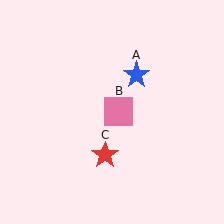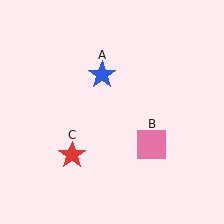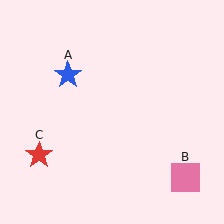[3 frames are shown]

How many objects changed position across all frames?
3 objects changed position: blue star (object A), pink square (object B), red star (object C).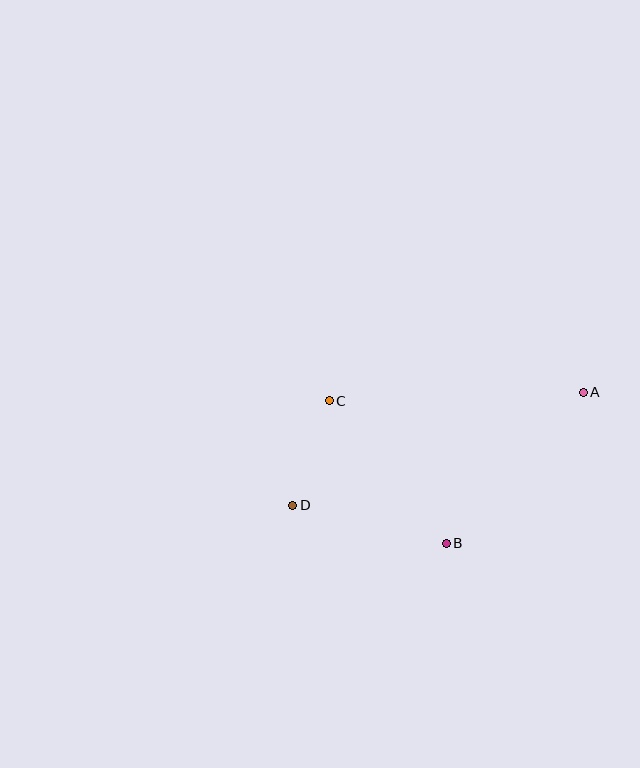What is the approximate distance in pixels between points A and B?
The distance between A and B is approximately 204 pixels.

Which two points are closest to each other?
Points C and D are closest to each other.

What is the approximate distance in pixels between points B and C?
The distance between B and C is approximately 185 pixels.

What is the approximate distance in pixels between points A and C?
The distance between A and C is approximately 254 pixels.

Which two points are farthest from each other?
Points A and D are farthest from each other.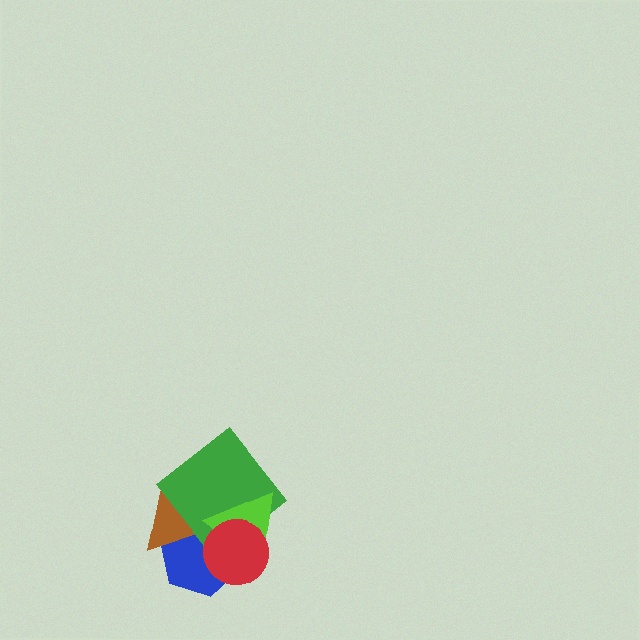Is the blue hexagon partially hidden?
Yes, it is partially covered by another shape.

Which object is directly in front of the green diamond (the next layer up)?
The lime triangle is directly in front of the green diamond.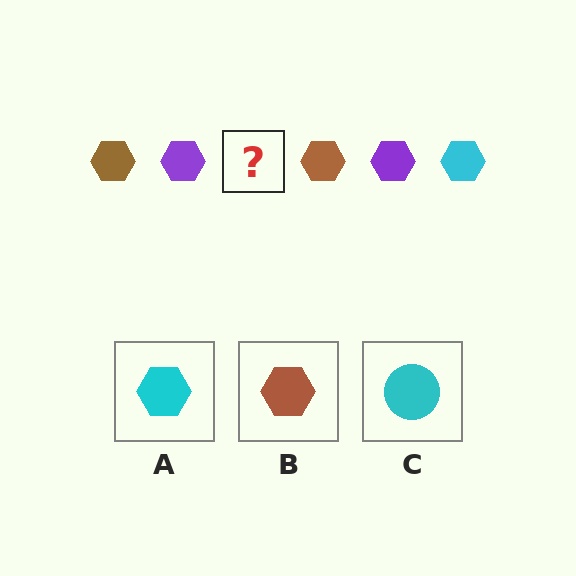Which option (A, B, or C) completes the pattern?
A.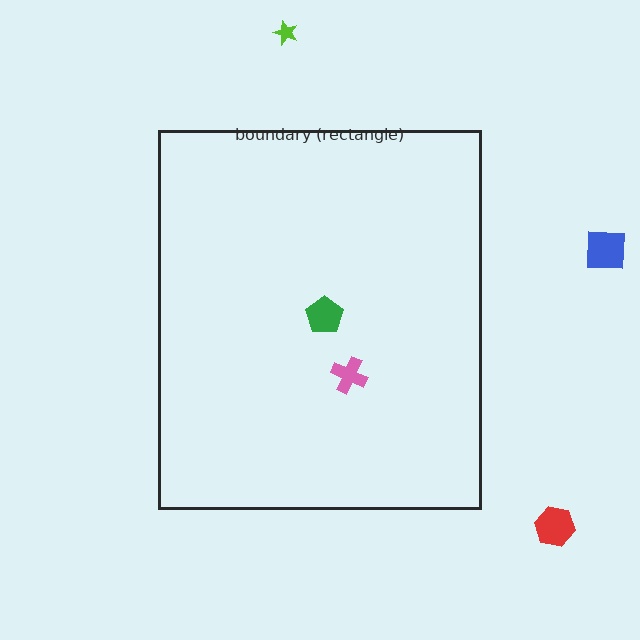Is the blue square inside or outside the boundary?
Outside.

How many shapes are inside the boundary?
2 inside, 3 outside.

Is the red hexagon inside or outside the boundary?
Outside.